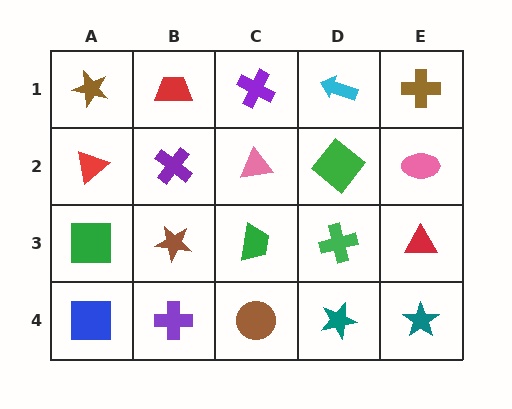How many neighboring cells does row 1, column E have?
2.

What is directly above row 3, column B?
A purple cross.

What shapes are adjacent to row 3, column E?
A pink ellipse (row 2, column E), a teal star (row 4, column E), a green cross (row 3, column D).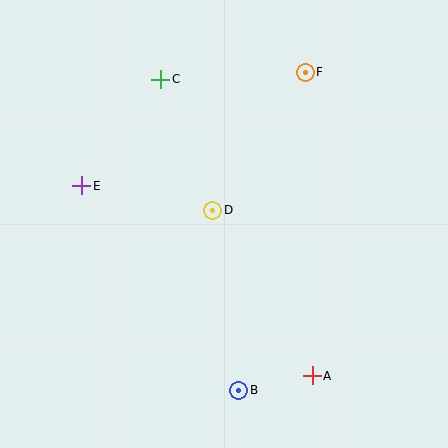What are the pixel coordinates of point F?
Point F is at (305, 73).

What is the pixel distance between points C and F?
The distance between C and F is 145 pixels.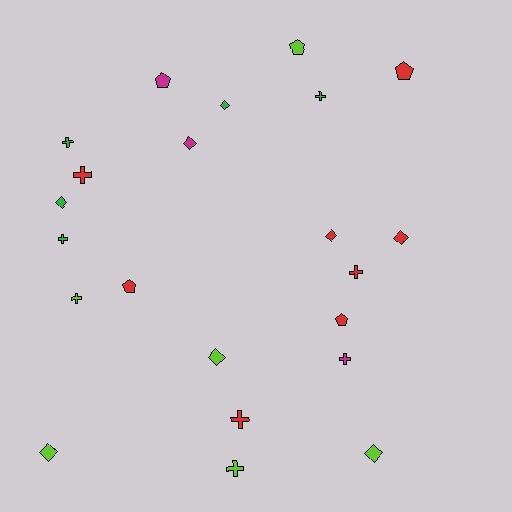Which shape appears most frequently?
Cross, with 9 objects.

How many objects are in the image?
There are 22 objects.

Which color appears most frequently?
Red, with 8 objects.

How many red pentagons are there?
There are 3 red pentagons.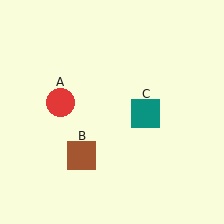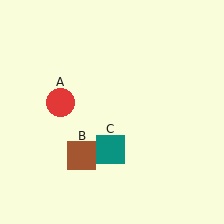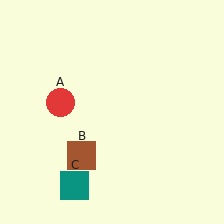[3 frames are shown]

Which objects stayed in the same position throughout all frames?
Red circle (object A) and brown square (object B) remained stationary.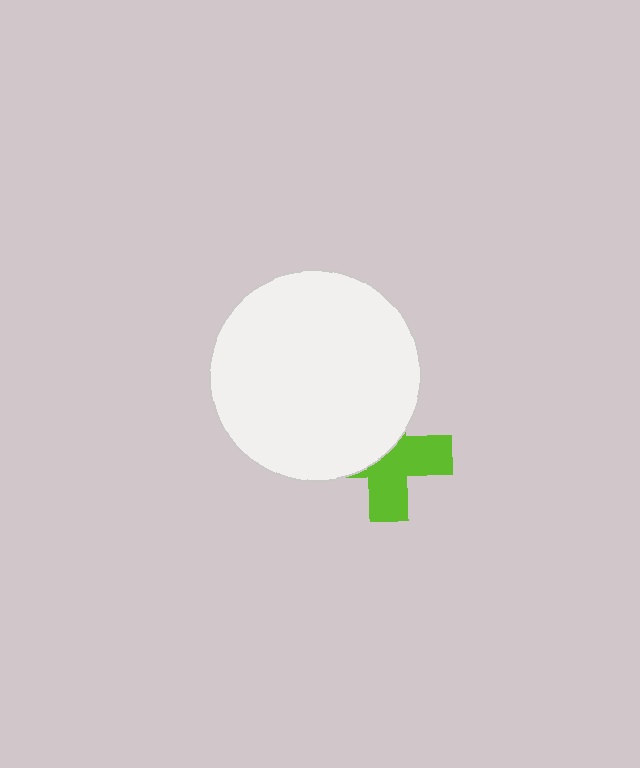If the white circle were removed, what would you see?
You would see the complete lime cross.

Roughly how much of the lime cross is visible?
About half of it is visible (roughly 53%).